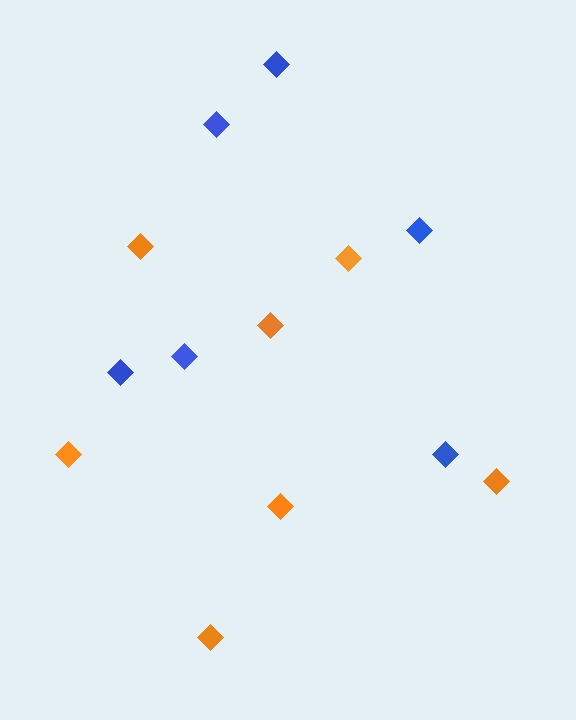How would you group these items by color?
There are 2 groups: one group of orange diamonds (7) and one group of blue diamonds (6).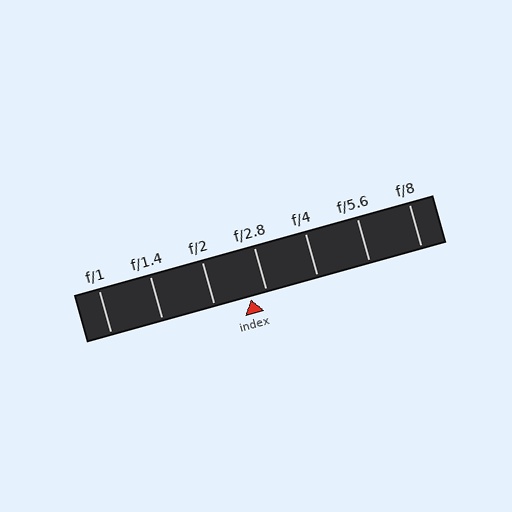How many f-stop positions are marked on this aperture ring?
There are 7 f-stop positions marked.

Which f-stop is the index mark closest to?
The index mark is closest to f/2.8.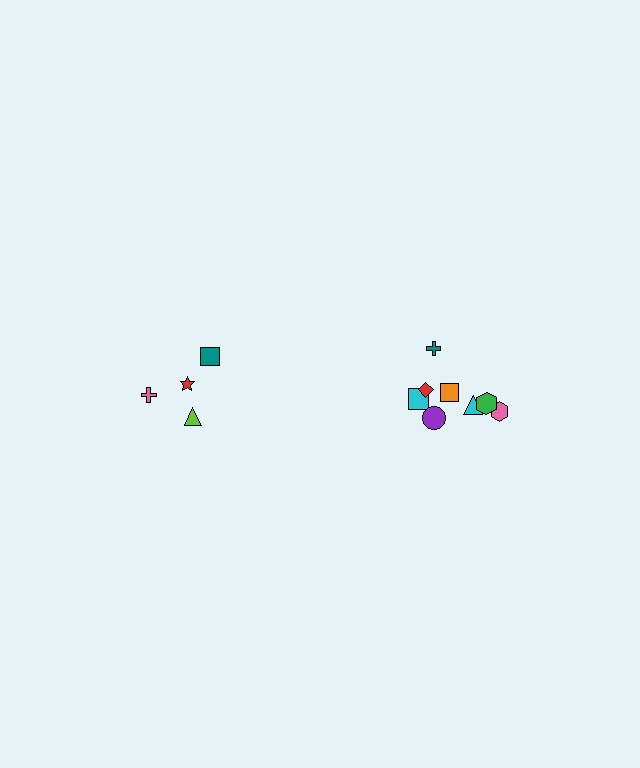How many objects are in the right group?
There are 8 objects.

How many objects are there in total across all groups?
There are 12 objects.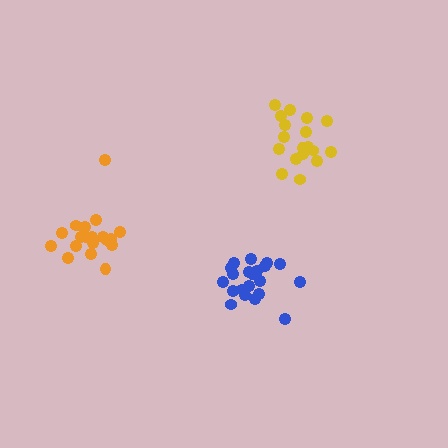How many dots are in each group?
Group 1: 21 dots, Group 2: 20 dots, Group 3: 18 dots (59 total).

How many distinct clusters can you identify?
There are 3 distinct clusters.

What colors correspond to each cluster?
The clusters are colored: blue, orange, yellow.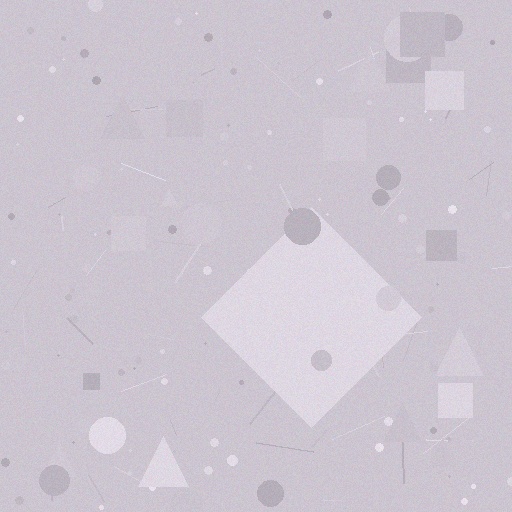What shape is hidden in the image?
A diamond is hidden in the image.